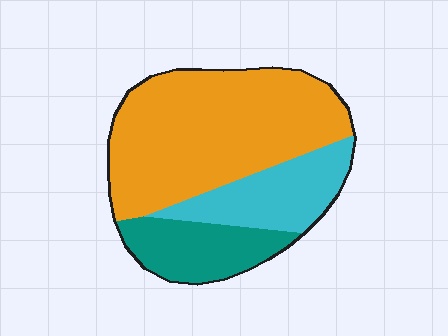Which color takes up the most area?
Orange, at roughly 60%.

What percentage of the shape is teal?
Teal covers roughly 20% of the shape.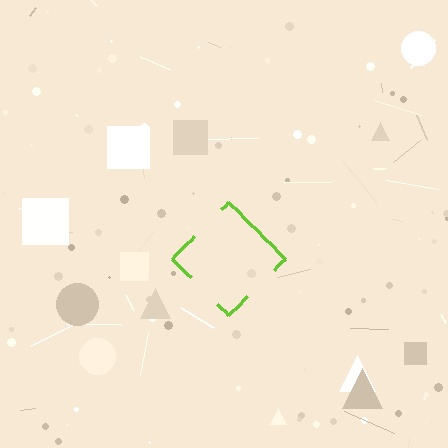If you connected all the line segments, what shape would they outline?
They would outline a diamond.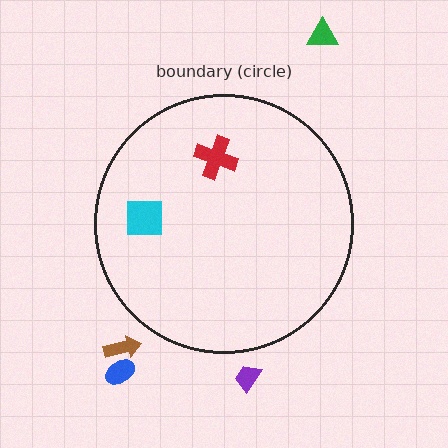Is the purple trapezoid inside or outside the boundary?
Outside.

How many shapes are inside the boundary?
2 inside, 4 outside.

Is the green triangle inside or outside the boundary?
Outside.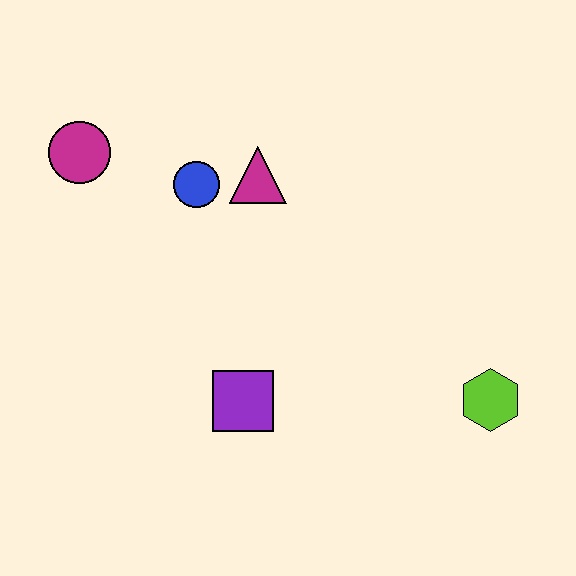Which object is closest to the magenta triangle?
The blue circle is closest to the magenta triangle.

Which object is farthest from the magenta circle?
The lime hexagon is farthest from the magenta circle.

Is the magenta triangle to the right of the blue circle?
Yes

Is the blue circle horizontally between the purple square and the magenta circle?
Yes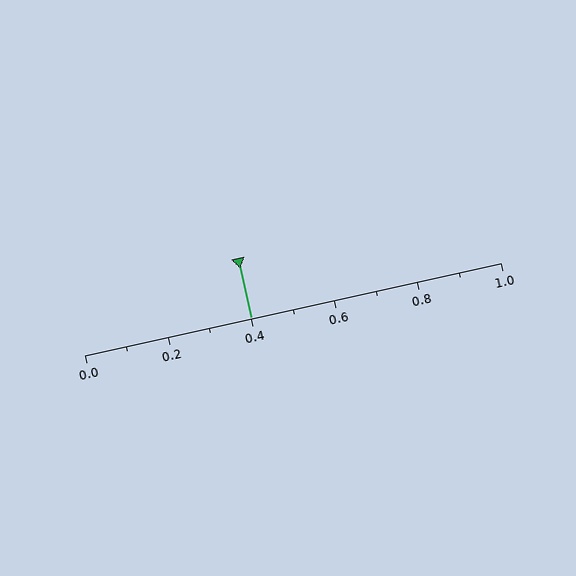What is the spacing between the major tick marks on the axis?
The major ticks are spaced 0.2 apart.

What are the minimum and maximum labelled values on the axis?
The axis runs from 0.0 to 1.0.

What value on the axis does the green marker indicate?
The marker indicates approximately 0.4.